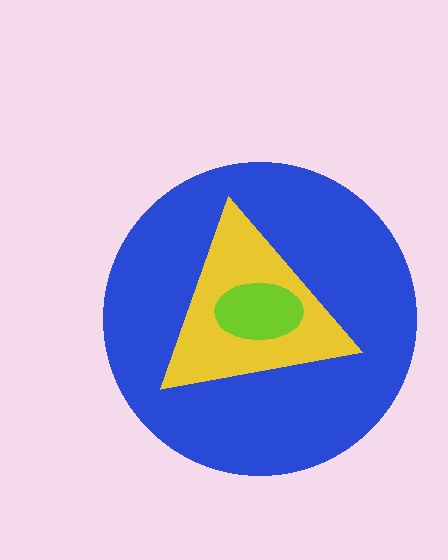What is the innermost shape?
The lime ellipse.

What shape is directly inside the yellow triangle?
The lime ellipse.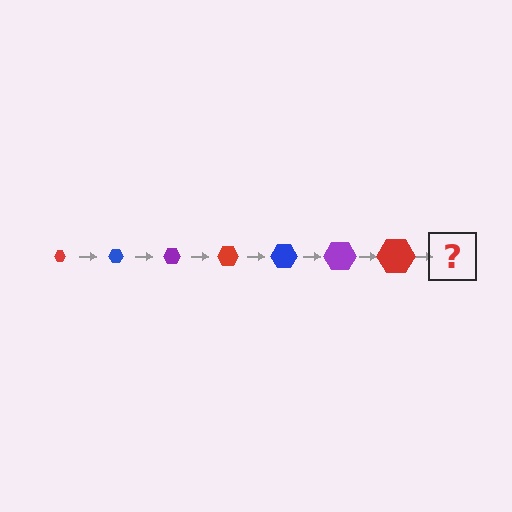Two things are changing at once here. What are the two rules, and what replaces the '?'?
The two rules are that the hexagon grows larger each step and the color cycles through red, blue, and purple. The '?' should be a blue hexagon, larger than the previous one.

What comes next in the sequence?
The next element should be a blue hexagon, larger than the previous one.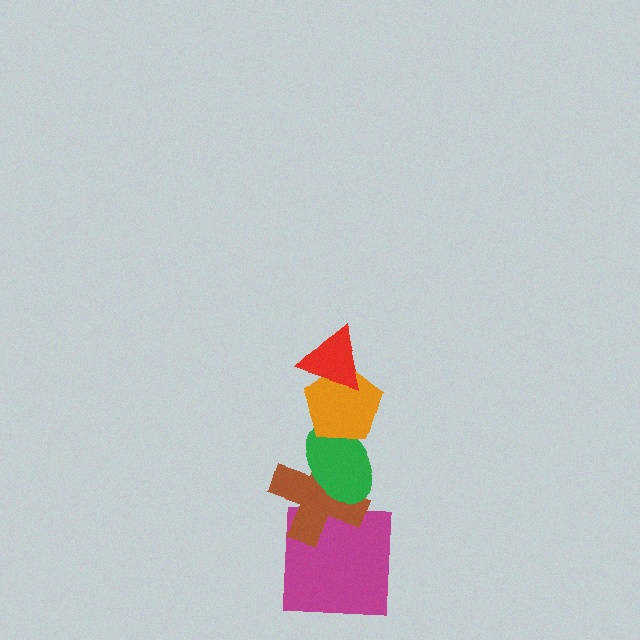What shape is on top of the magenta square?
The brown cross is on top of the magenta square.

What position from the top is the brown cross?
The brown cross is 4th from the top.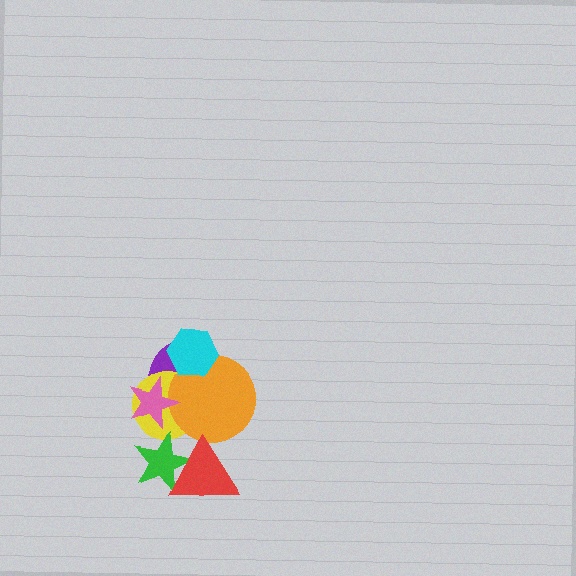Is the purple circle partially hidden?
Yes, it is partially covered by another shape.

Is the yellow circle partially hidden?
Yes, it is partially covered by another shape.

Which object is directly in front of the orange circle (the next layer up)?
The cyan hexagon is directly in front of the orange circle.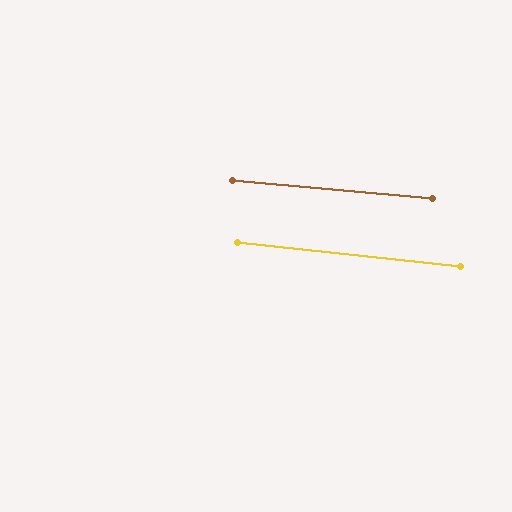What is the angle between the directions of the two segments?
Approximately 1 degree.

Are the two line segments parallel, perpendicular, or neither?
Parallel — their directions differ by only 1.1°.